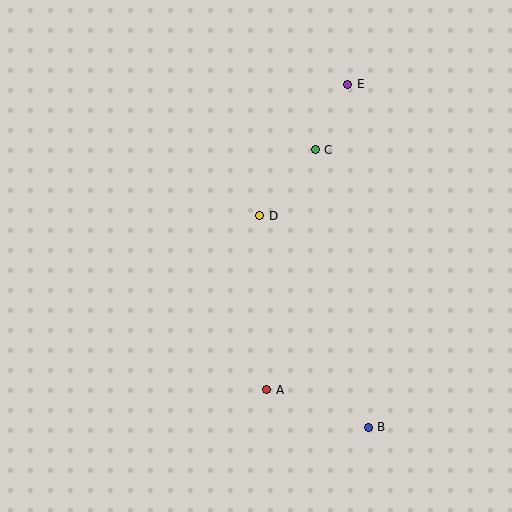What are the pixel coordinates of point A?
Point A is at (267, 390).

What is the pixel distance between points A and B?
The distance between A and B is 108 pixels.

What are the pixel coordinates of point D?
Point D is at (260, 216).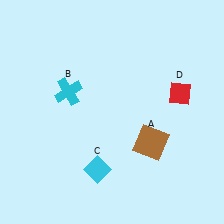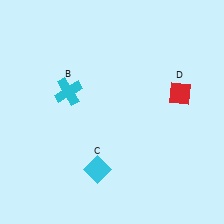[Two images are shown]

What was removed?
The brown square (A) was removed in Image 2.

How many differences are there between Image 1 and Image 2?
There is 1 difference between the two images.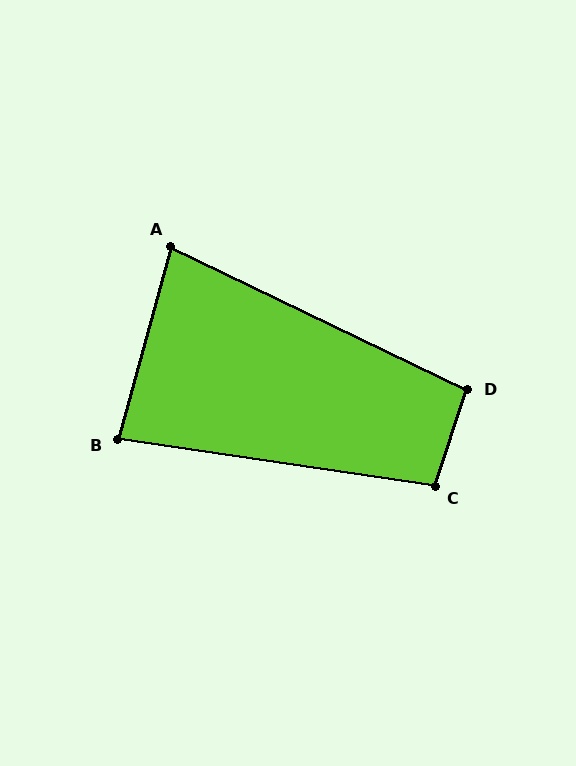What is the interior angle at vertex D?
Approximately 97 degrees (obtuse).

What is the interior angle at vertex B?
Approximately 83 degrees (acute).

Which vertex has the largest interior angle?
C, at approximately 100 degrees.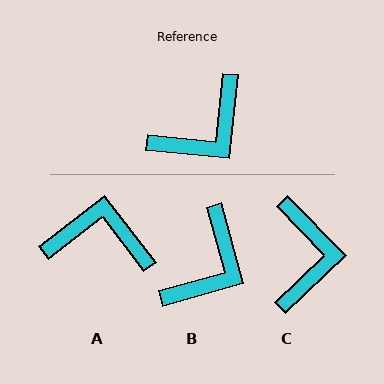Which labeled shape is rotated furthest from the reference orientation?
A, about 133 degrees away.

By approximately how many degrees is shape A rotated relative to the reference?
Approximately 133 degrees counter-clockwise.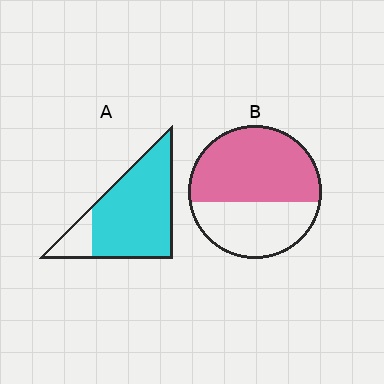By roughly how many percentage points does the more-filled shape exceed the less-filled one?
By roughly 25 percentage points (A over B).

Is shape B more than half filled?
Yes.